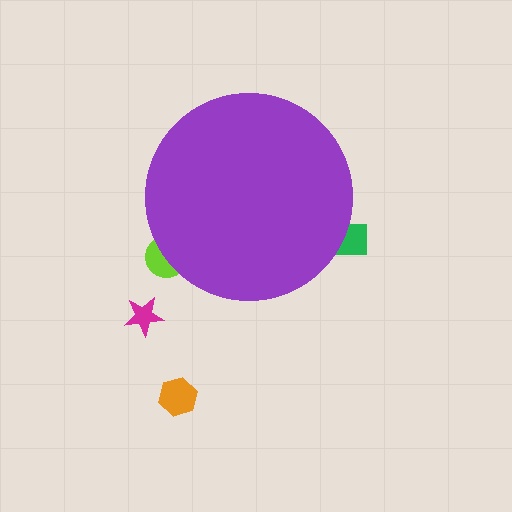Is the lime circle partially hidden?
Yes, the lime circle is partially hidden behind the purple circle.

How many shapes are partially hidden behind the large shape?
2 shapes are partially hidden.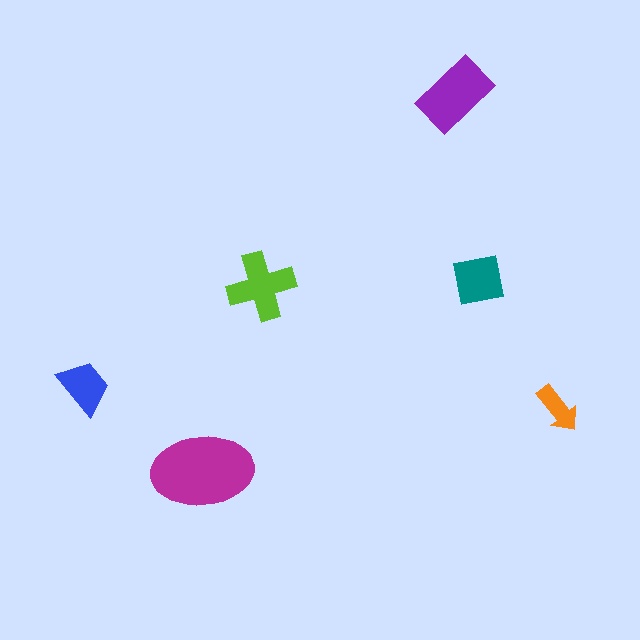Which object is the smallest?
The orange arrow.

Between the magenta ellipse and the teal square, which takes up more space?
The magenta ellipse.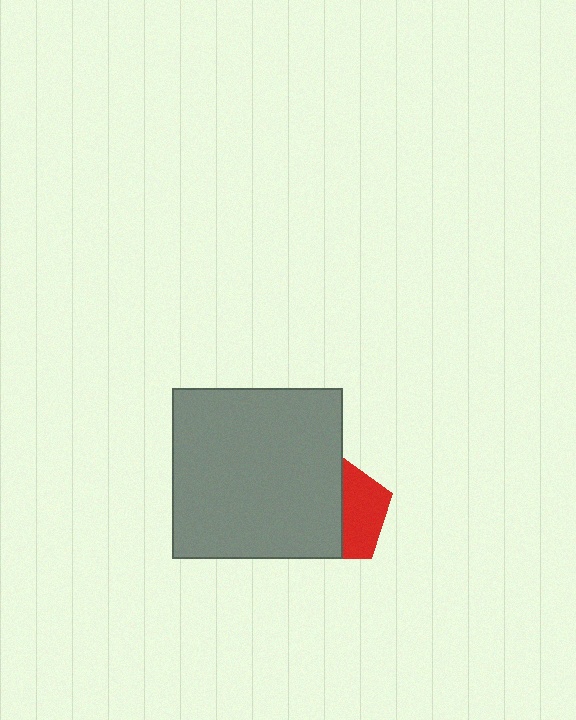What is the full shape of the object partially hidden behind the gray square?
The partially hidden object is a red pentagon.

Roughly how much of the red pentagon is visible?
A small part of it is visible (roughly 43%).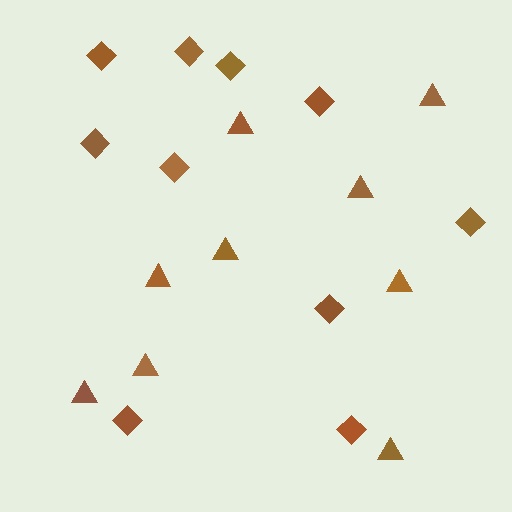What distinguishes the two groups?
There are 2 groups: one group of triangles (9) and one group of diamonds (10).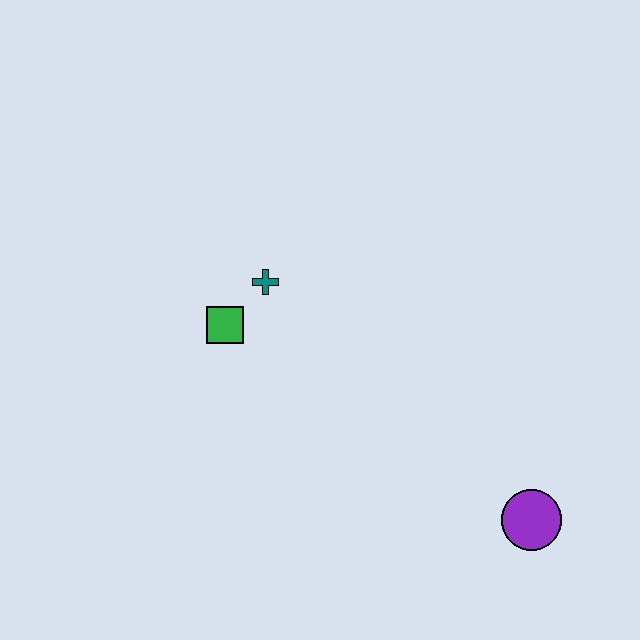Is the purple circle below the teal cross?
Yes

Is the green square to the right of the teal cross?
No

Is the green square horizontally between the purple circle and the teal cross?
No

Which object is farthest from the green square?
The purple circle is farthest from the green square.